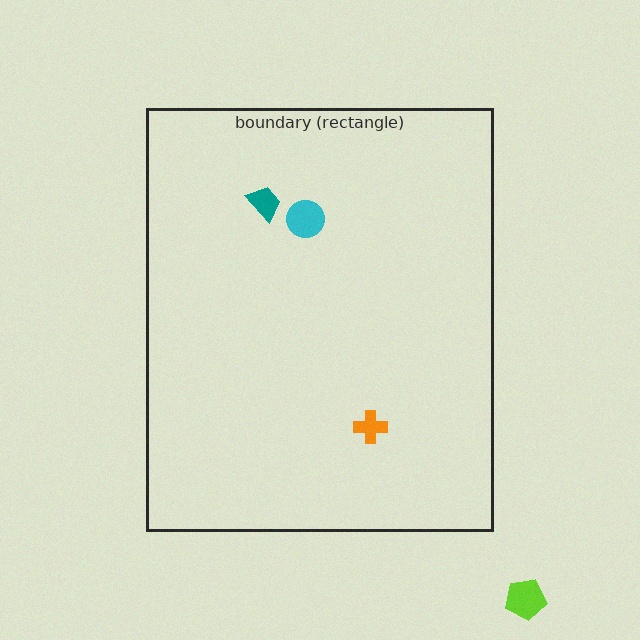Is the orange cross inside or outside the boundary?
Inside.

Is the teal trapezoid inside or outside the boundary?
Inside.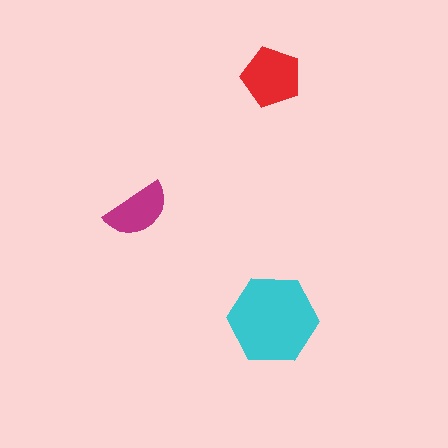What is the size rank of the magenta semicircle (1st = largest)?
3rd.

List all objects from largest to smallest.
The cyan hexagon, the red pentagon, the magenta semicircle.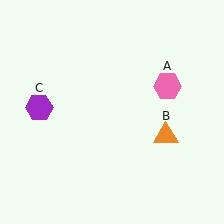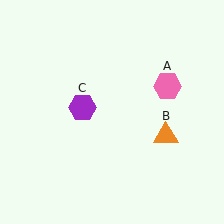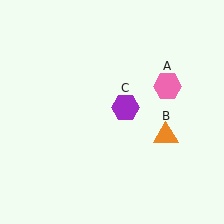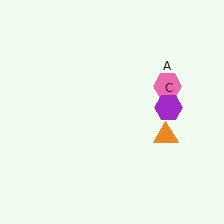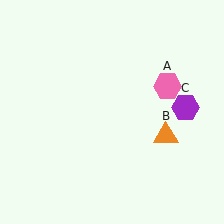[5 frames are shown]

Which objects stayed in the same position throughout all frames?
Pink hexagon (object A) and orange triangle (object B) remained stationary.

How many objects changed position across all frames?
1 object changed position: purple hexagon (object C).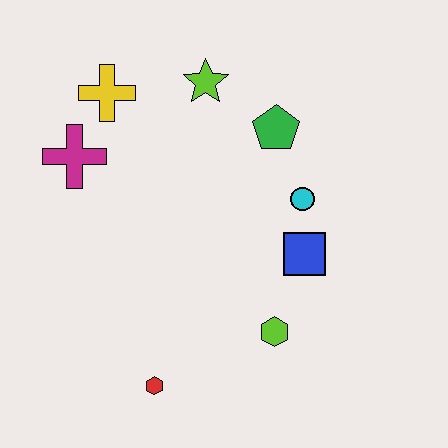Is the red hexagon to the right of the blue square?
No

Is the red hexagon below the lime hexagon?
Yes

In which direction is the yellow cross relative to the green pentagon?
The yellow cross is to the left of the green pentagon.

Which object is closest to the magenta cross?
The yellow cross is closest to the magenta cross.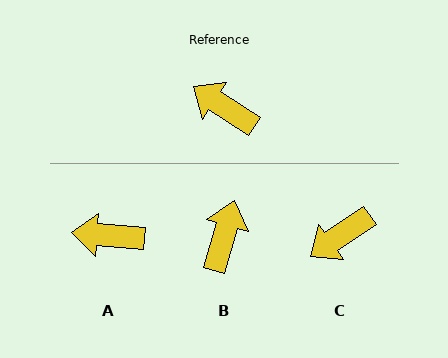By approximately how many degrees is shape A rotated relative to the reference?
Approximately 29 degrees counter-clockwise.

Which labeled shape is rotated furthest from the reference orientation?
B, about 73 degrees away.